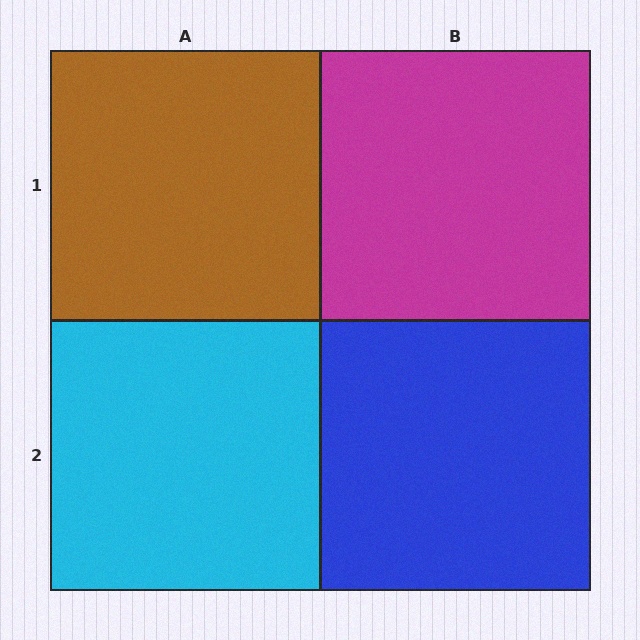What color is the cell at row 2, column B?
Blue.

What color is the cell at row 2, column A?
Cyan.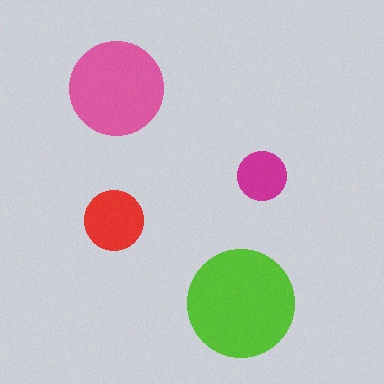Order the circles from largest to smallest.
the lime one, the pink one, the red one, the magenta one.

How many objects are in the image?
There are 4 objects in the image.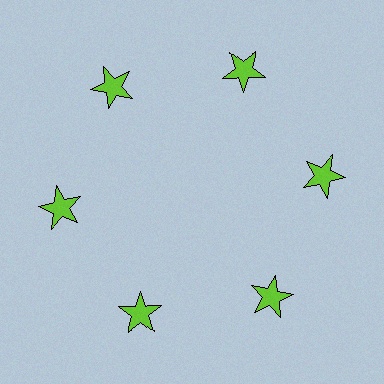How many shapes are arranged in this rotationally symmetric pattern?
There are 6 shapes, arranged in 6 groups of 1.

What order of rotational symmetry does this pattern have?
This pattern has 6-fold rotational symmetry.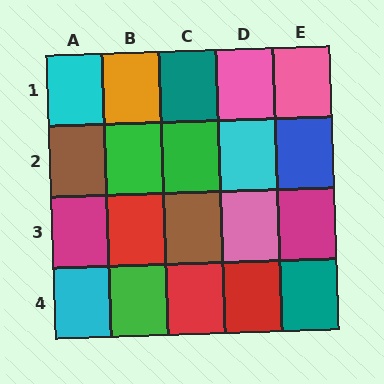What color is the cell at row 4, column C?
Red.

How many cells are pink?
3 cells are pink.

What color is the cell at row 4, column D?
Red.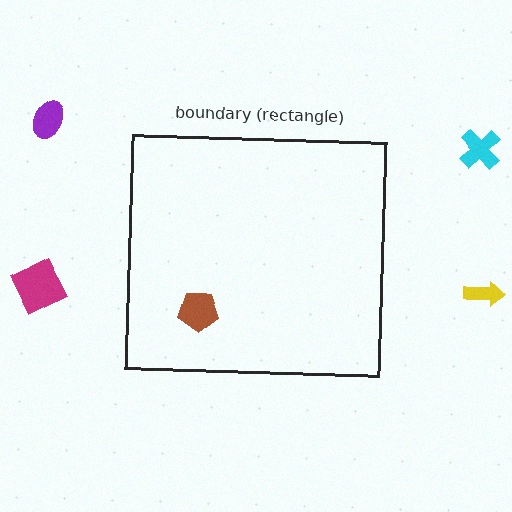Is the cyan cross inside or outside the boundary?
Outside.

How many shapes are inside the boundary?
1 inside, 4 outside.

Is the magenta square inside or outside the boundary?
Outside.